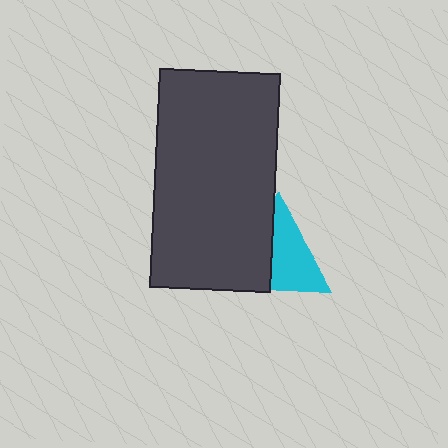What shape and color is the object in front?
The object in front is a dark gray rectangle.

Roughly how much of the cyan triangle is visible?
About half of it is visible (roughly 57%).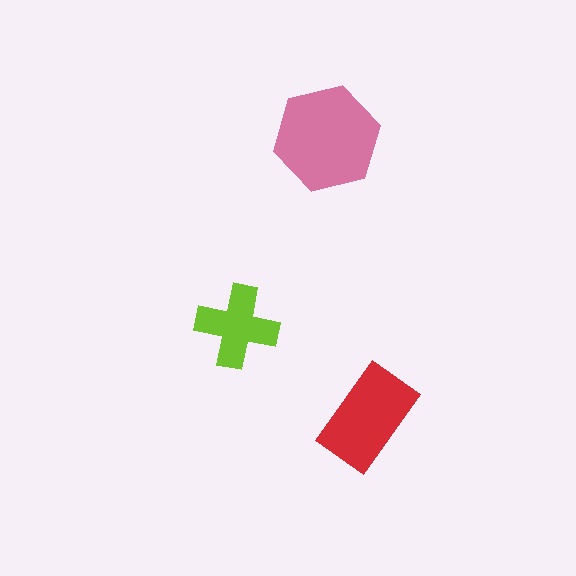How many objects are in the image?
There are 3 objects in the image.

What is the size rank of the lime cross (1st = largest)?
3rd.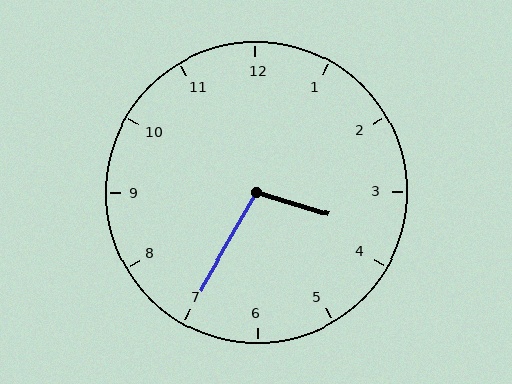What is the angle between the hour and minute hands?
Approximately 102 degrees.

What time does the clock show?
3:35.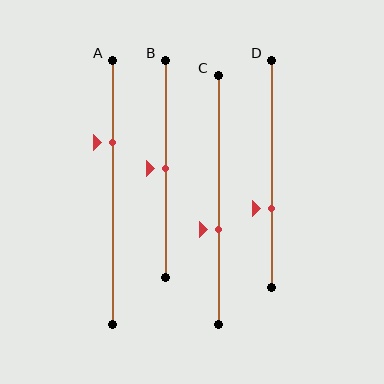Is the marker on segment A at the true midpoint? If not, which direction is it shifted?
No, the marker on segment A is shifted upward by about 19% of the segment length.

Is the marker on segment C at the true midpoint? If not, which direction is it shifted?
No, the marker on segment C is shifted downward by about 12% of the segment length.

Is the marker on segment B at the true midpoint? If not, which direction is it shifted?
Yes, the marker on segment B is at the true midpoint.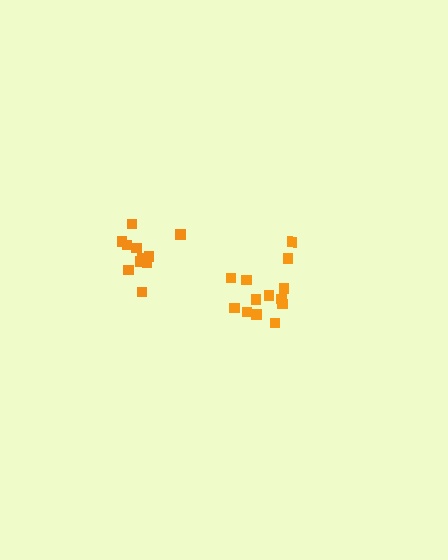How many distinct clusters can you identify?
There are 2 distinct clusters.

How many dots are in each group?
Group 1: 13 dots, Group 2: 11 dots (24 total).